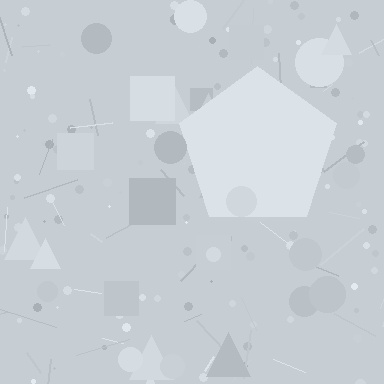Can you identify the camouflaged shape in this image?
The camouflaged shape is a pentagon.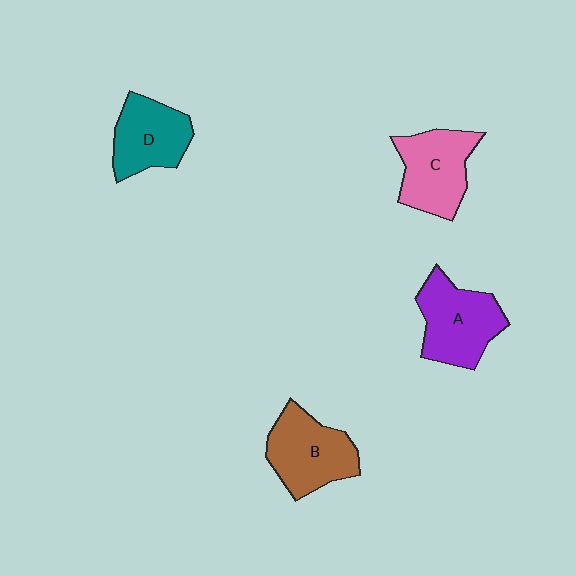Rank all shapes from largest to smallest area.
From largest to smallest: A (purple), B (brown), C (pink), D (teal).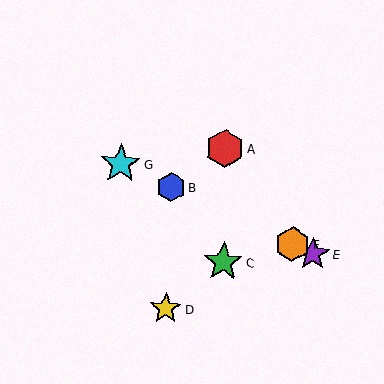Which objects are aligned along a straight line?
Objects B, E, F, G are aligned along a straight line.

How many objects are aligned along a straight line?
4 objects (B, E, F, G) are aligned along a straight line.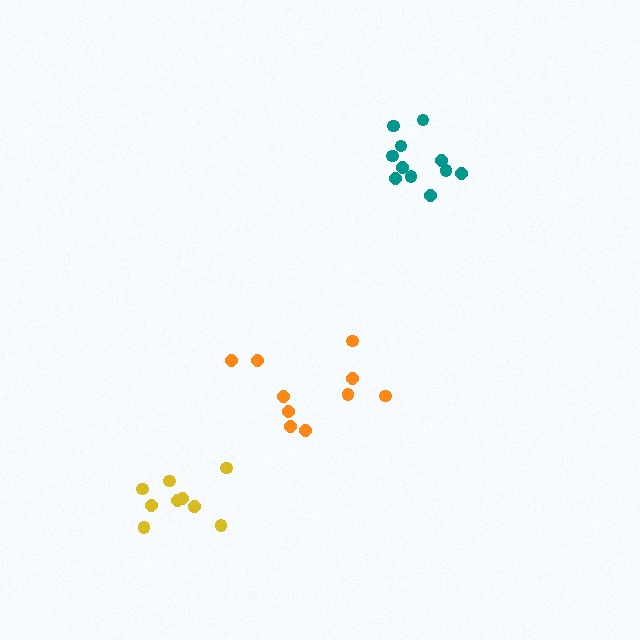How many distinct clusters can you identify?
There are 3 distinct clusters.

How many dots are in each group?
Group 1: 10 dots, Group 2: 11 dots, Group 3: 10 dots (31 total).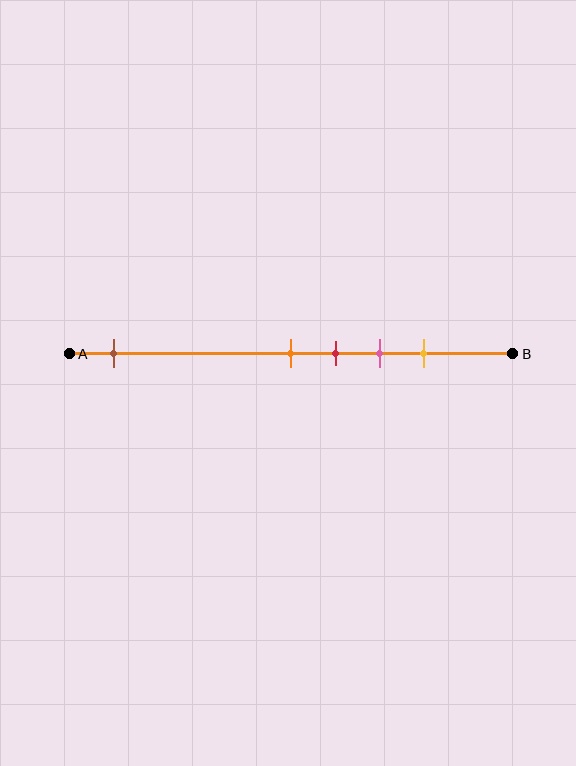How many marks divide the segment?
There are 5 marks dividing the segment.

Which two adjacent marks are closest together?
The orange and red marks are the closest adjacent pair.